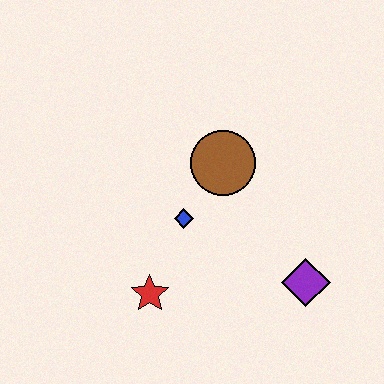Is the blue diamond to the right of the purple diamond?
No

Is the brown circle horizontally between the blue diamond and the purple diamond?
Yes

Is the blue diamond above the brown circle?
No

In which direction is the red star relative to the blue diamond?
The red star is below the blue diamond.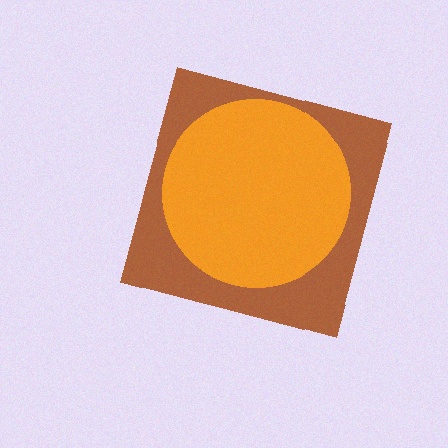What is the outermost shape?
The brown square.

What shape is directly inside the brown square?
The orange circle.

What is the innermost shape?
The orange circle.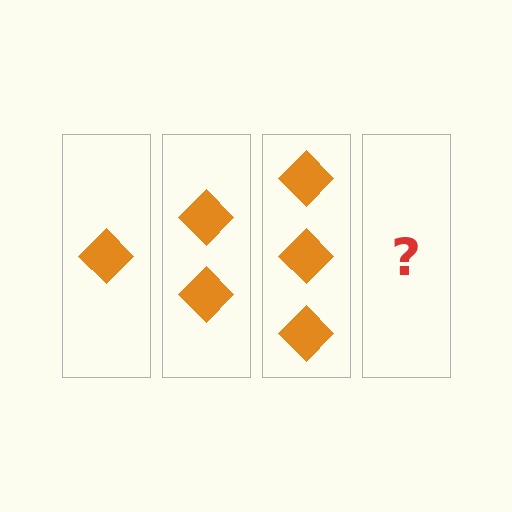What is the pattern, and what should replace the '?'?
The pattern is that each step adds one more diamond. The '?' should be 4 diamonds.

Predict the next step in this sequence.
The next step is 4 diamonds.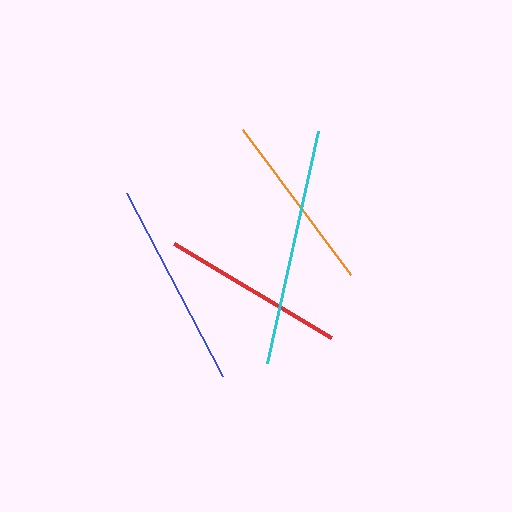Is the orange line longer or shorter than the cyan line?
The cyan line is longer than the orange line.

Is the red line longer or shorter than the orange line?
The red line is longer than the orange line.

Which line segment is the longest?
The cyan line is the longest at approximately 237 pixels.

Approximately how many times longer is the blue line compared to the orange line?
The blue line is approximately 1.1 times the length of the orange line.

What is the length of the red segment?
The red segment is approximately 182 pixels long.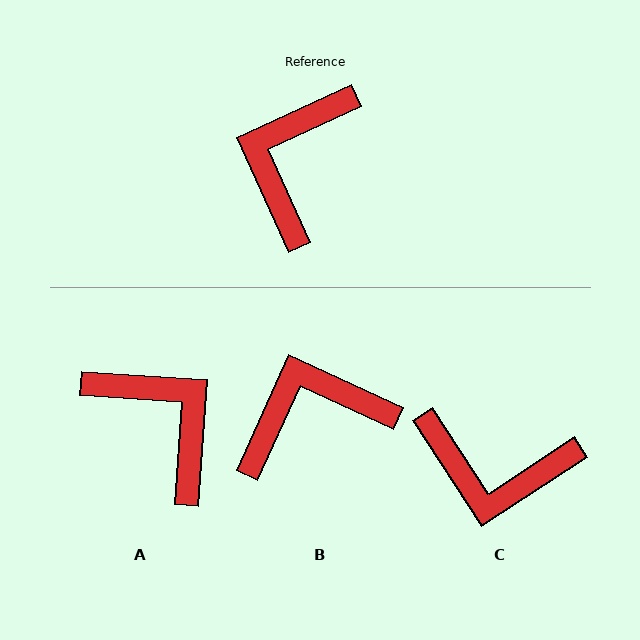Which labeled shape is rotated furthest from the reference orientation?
A, about 118 degrees away.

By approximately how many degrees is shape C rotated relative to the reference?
Approximately 99 degrees counter-clockwise.